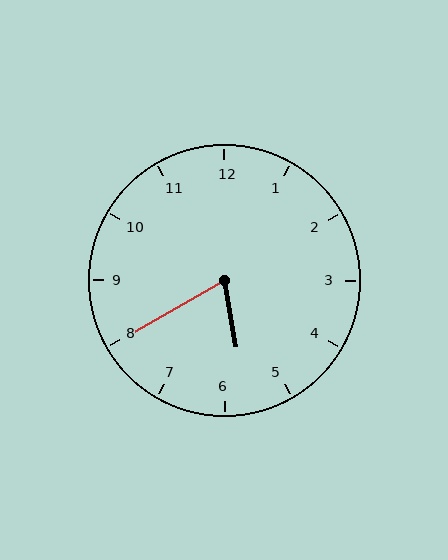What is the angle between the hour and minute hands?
Approximately 70 degrees.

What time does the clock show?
5:40.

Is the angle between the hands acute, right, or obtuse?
It is acute.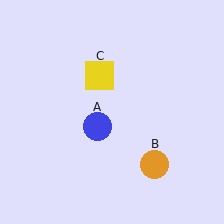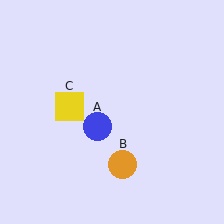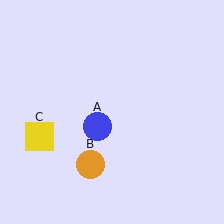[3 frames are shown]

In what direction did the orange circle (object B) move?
The orange circle (object B) moved left.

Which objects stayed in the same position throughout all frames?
Blue circle (object A) remained stationary.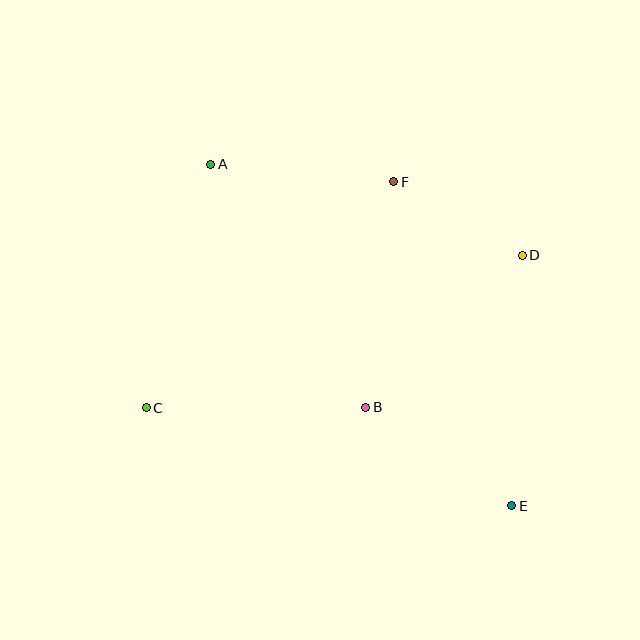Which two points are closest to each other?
Points D and F are closest to each other.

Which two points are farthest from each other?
Points A and E are farthest from each other.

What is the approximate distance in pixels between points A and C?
The distance between A and C is approximately 252 pixels.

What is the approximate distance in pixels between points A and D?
The distance between A and D is approximately 324 pixels.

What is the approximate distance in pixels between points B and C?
The distance between B and C is approximately 219 pixels.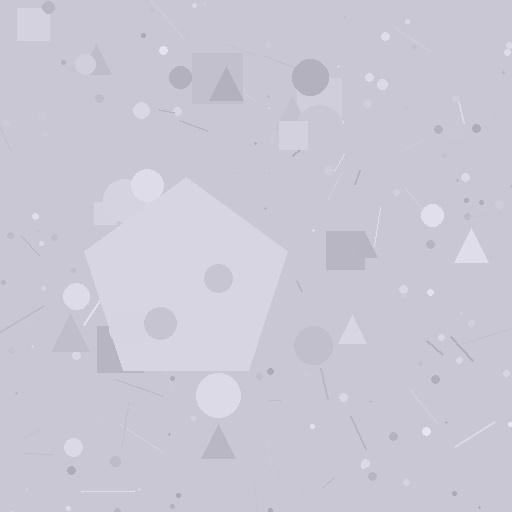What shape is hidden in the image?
A pentagon is hidden in the image.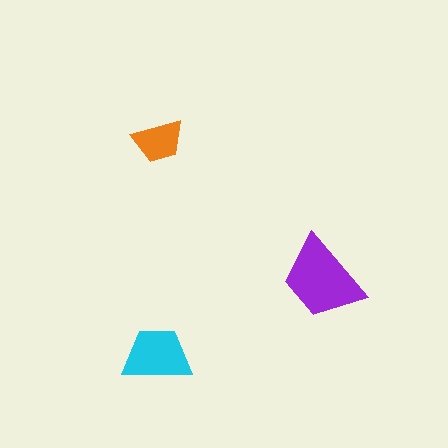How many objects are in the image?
There are 3 objects in the image.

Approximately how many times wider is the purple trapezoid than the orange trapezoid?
About 1.5 times wider.